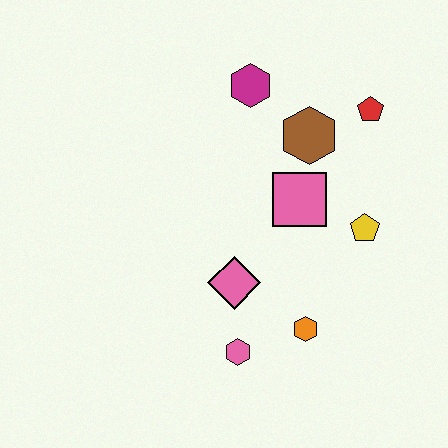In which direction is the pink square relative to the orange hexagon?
The pink square is above the orange hexagon.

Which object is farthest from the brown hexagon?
The pink hexagon is farthest from the brown hexagon.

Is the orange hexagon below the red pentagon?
Yes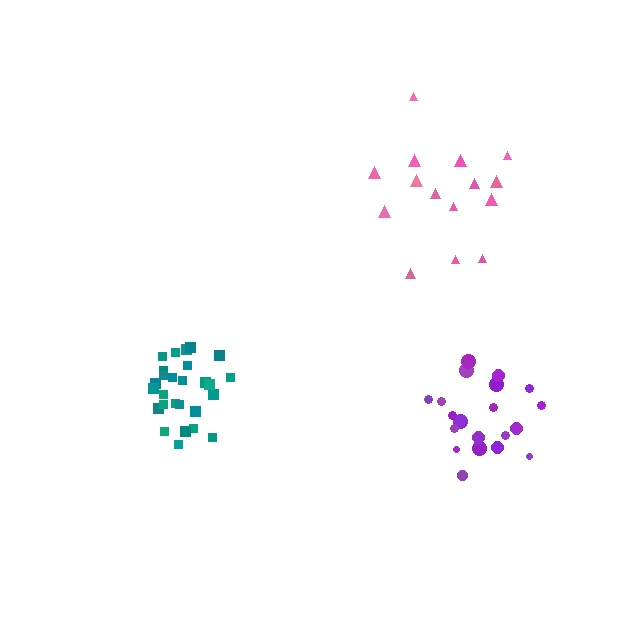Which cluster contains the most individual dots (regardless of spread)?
Teal (27).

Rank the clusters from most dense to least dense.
teal, purple, pink.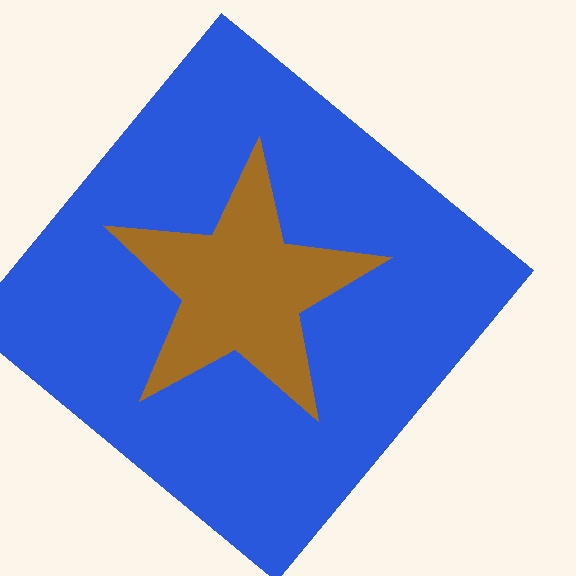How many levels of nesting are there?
2.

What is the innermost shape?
The brown star.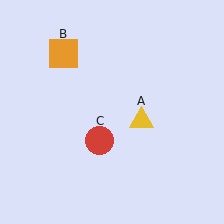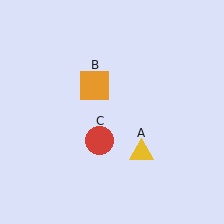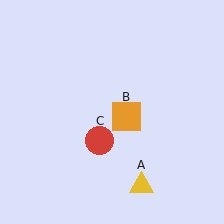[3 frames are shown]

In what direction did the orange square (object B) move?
The orange square (object B) moved down and to the right.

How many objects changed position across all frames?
2 objects changed position: yellow triangle (object A), orange square (object B).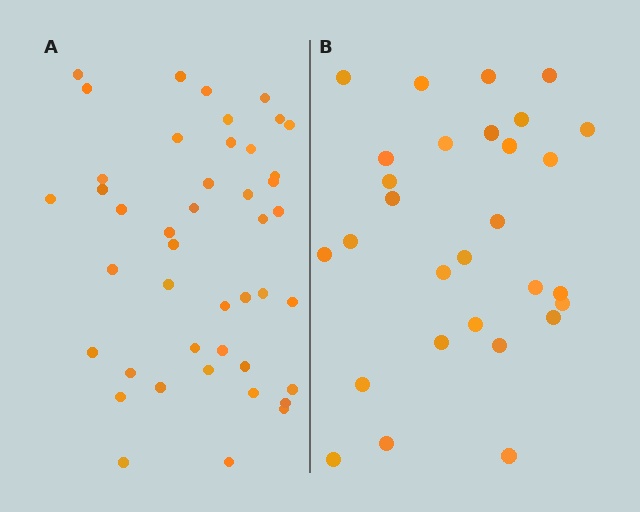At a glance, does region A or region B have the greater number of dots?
Region A (the left region) has more dots.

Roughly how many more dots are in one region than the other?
Region A has approximately 15 more dots than region B.